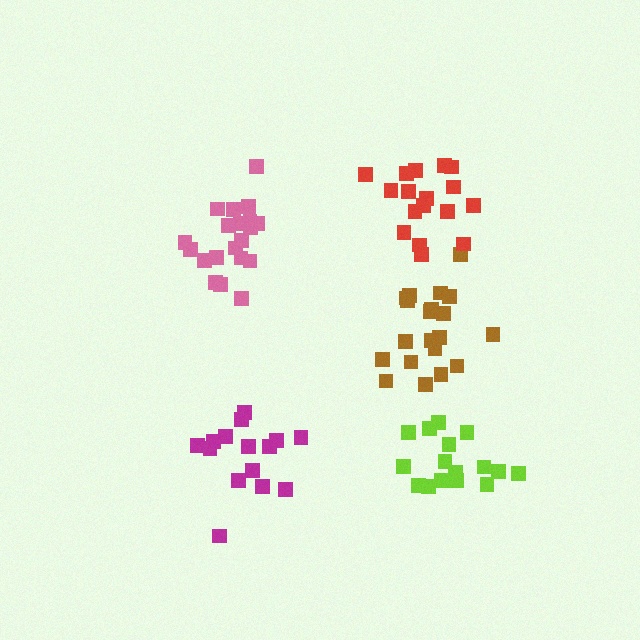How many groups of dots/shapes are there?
There are 5 groups.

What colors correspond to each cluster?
The clusters are colored: pink, lime, magenta, brown, red.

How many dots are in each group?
Group 1: 20 dots, Group 2: 16 dots, Group 3: 15 dots, Group 4: 20 dots, Group 5: 17 dots (88 total).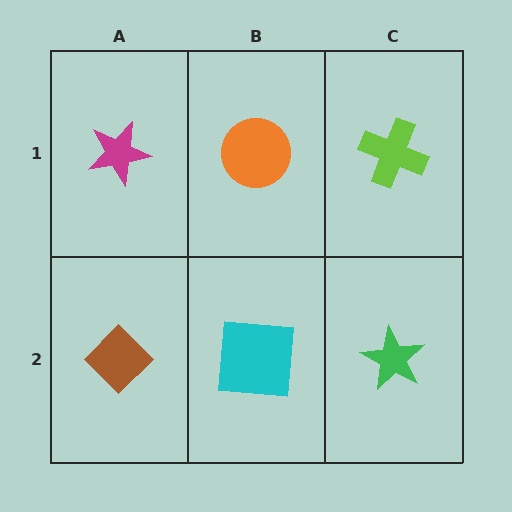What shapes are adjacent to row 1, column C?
A green star (row 2, column C), an orange circle (row 1, column B).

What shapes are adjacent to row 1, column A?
A brown diamond (row 2, column A), an orange circle (row 1, column B).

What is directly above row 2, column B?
An orange circle.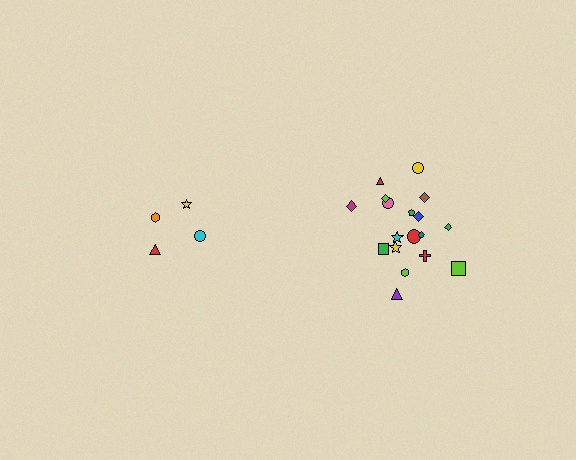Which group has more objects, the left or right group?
The right group.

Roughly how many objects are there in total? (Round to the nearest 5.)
Roughly 20 objects in total.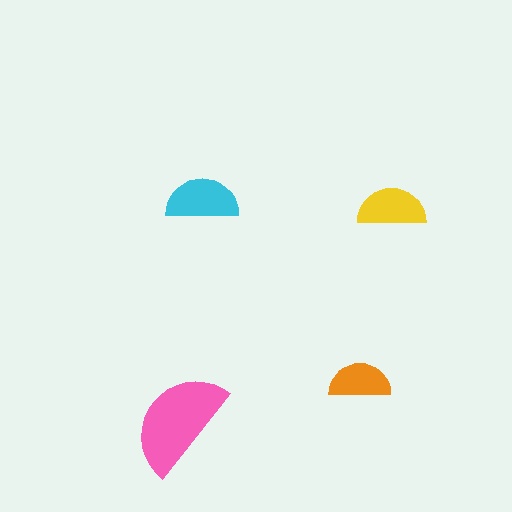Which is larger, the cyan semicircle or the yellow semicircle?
The cyan one.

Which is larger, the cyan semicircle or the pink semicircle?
The pink one.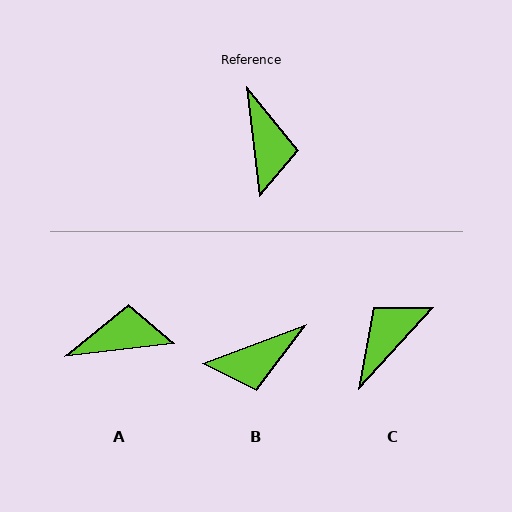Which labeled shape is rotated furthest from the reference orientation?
C, about 130 degrees away.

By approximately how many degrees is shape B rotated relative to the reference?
Approximately 77 degrees clockwise.